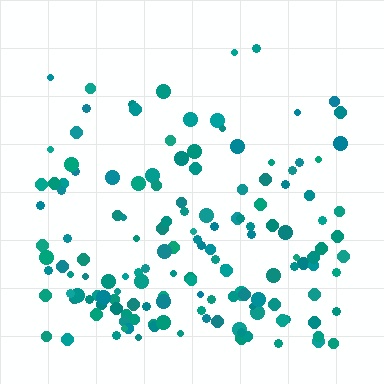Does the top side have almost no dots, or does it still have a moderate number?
Still a moderate number, just noticeably fewer than the bottom.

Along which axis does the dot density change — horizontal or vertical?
Vertical.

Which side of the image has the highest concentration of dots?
The bottom.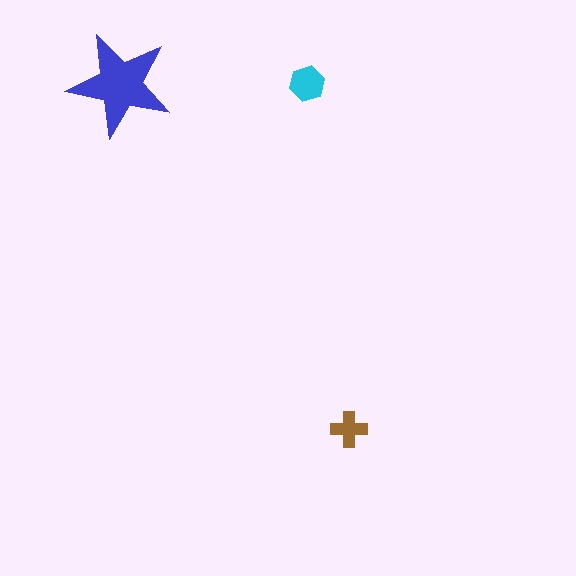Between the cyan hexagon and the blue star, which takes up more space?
The blue star.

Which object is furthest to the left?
The blue star is leftmost.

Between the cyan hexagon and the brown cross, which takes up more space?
The cyan hexagon.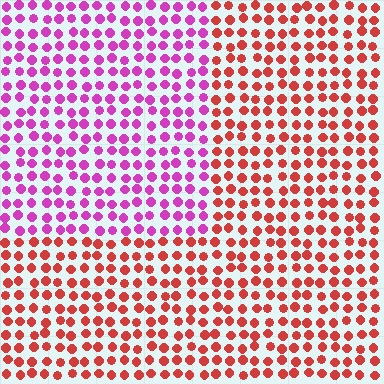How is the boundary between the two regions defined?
The boundary is defined purely by a slight shift in hue (about 52 degrees). Spacing, size, and orientation are identical on both sides.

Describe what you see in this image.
The image is filled with small red elements in a uniform arrangement. A rectangle-shaped region is visible where the elements are tinted to a slightly different hue, forming a subtle color boundary.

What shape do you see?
I see a rectangle.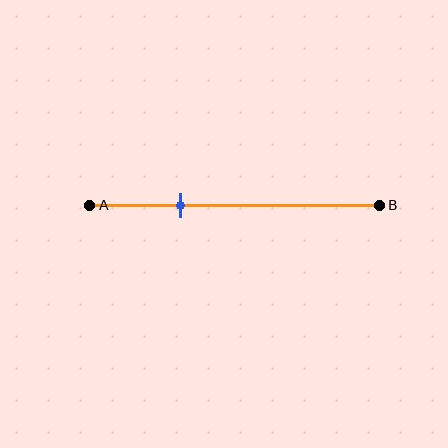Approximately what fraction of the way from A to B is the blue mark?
The blue mark is approximately 30% of the way from A to B.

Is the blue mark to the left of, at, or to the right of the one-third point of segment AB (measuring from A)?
The blue mark is approximately at the one-third point of segment AB.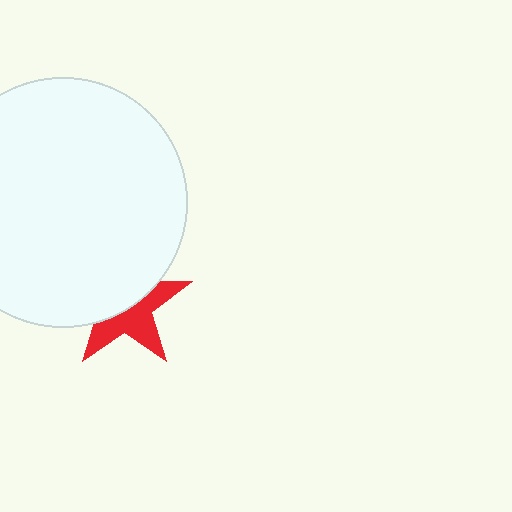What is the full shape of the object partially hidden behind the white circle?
The partially hidden object is a red star.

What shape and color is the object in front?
The object in front is a white circle.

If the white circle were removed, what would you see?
You would see the complete red star.